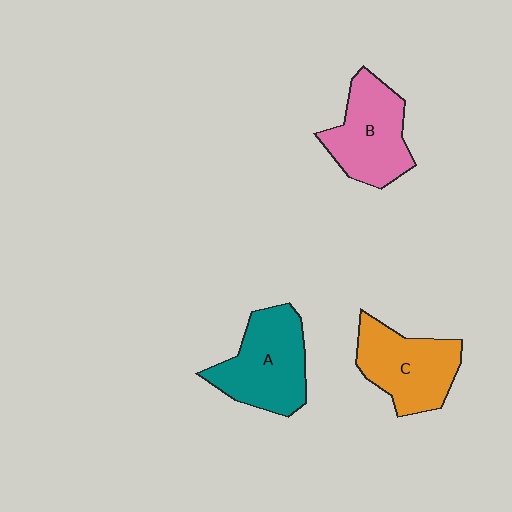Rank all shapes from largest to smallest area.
From largest to smallest: A (teal), C (orange), B (pink).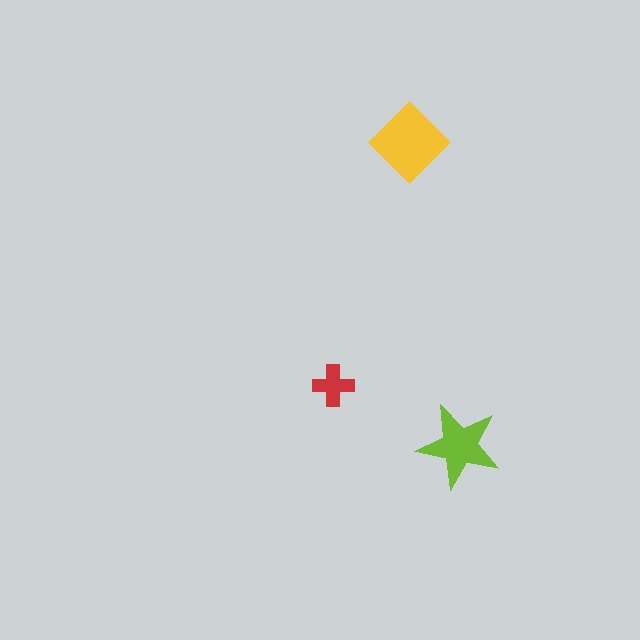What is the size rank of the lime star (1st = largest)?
2nd.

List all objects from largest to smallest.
The yellow diamond, the lime star, the red cross.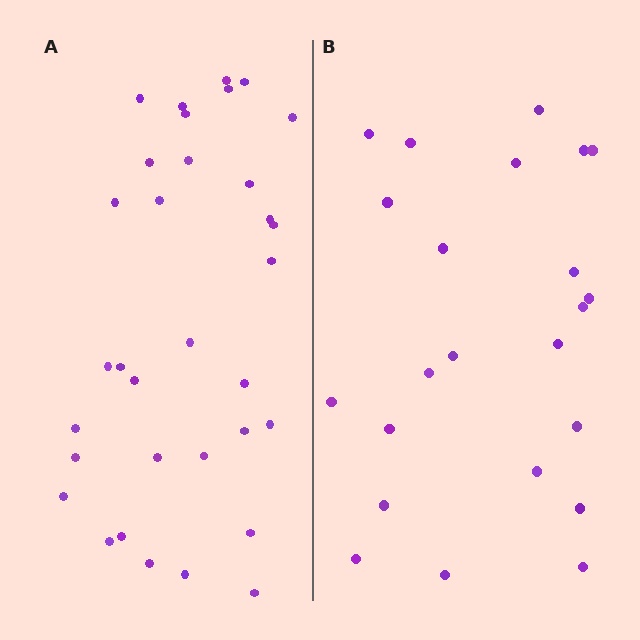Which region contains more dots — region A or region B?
Region A (the left region) has more dots.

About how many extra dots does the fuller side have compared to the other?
Region A has roughly 10 or so more dots than region B.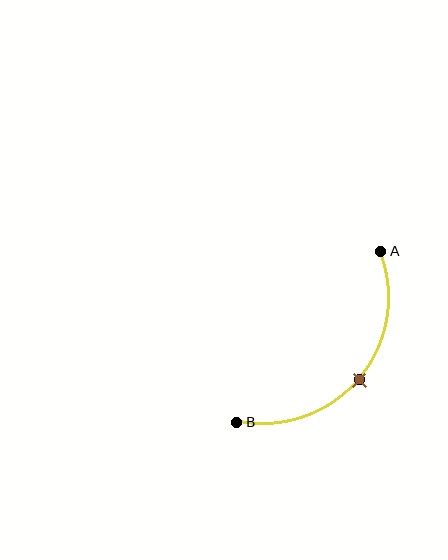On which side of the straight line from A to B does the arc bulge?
The arc bulges below and to the right of the straight line connecting A and B.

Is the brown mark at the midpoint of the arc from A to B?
Yes. The brown mark lies on the arc at equal arc-length from both A and B — it is the arc midpoint.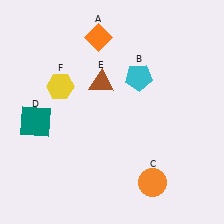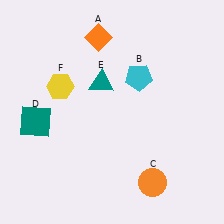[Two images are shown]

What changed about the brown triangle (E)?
In Image 1, E is brown. In Image 2, it changed to teal.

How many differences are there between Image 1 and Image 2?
There is 1 difference between the two images.